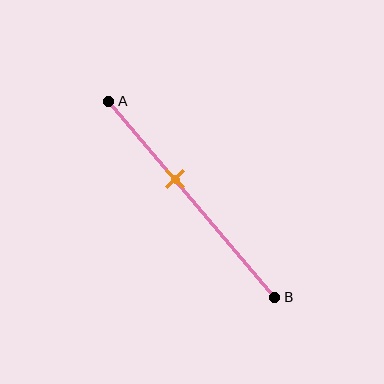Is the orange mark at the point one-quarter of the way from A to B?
No, the mark is at about 40% from A, not at the 25% one-quarter point.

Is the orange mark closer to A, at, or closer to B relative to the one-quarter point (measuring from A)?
The orange mark is closer to point B than the one-quarter point of segment AB.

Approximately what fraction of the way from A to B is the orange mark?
The orange mark is approximately 40% of the way from A to B.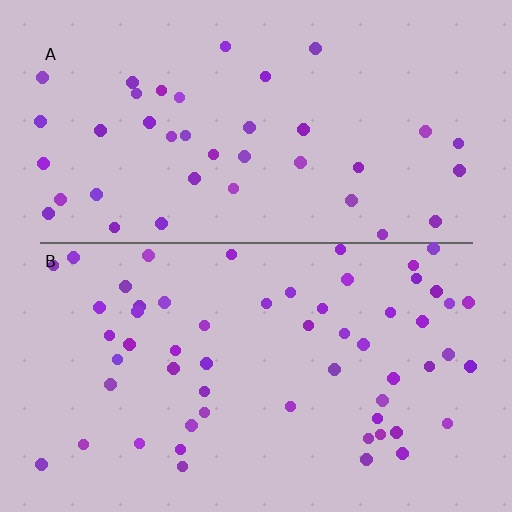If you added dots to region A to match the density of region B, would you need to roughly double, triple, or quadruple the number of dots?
Approximately double.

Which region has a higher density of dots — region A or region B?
B (the bottom).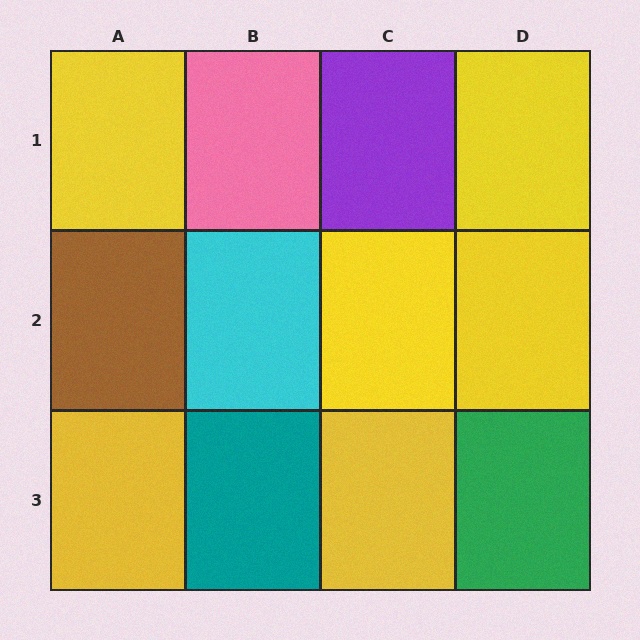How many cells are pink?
1 cell is pink.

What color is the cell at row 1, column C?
Purple.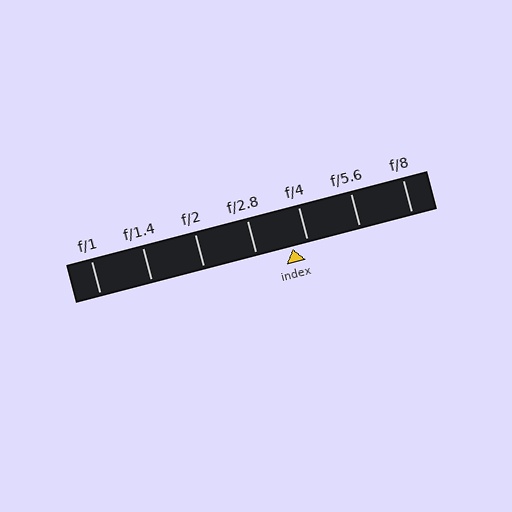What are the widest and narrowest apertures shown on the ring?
The widest aperture shown is f/1 and the narrowest is f/8.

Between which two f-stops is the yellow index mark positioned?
The index mark is between f/2.8 and f/4.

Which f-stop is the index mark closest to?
The index mark is closest to f/4.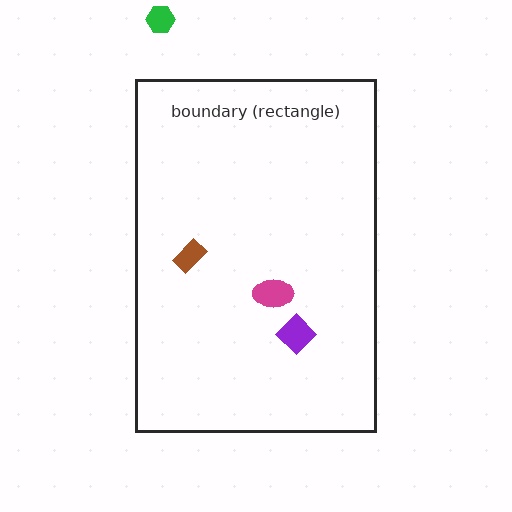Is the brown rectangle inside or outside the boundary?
Inside.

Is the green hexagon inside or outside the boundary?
Outside.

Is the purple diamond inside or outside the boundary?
Inside.